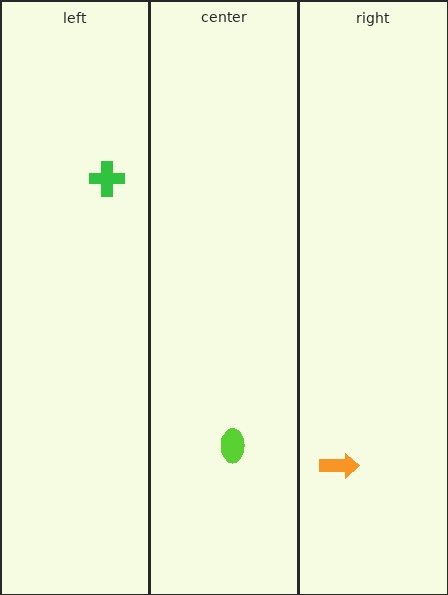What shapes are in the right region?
The orange arrow.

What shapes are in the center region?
The lime ellipse.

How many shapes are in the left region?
1.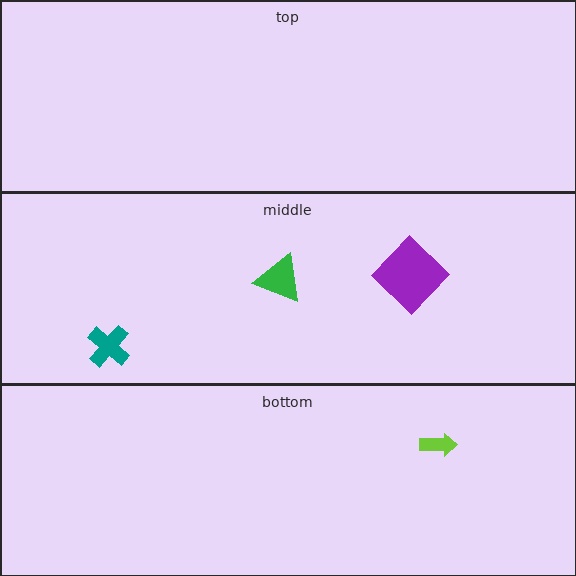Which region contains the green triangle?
The middle region.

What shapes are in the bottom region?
The lime arrow.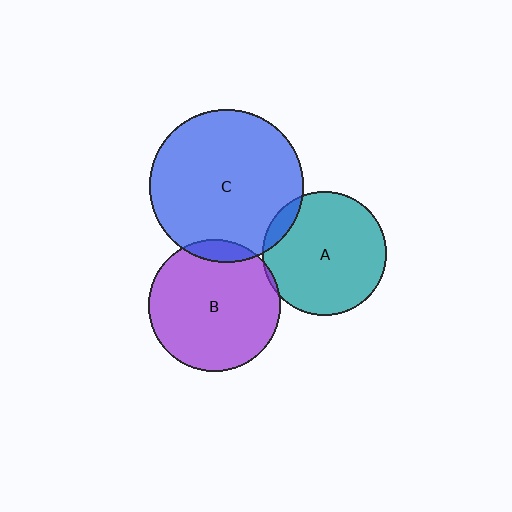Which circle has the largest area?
Circle C (blue).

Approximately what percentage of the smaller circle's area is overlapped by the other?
Approximately 10%.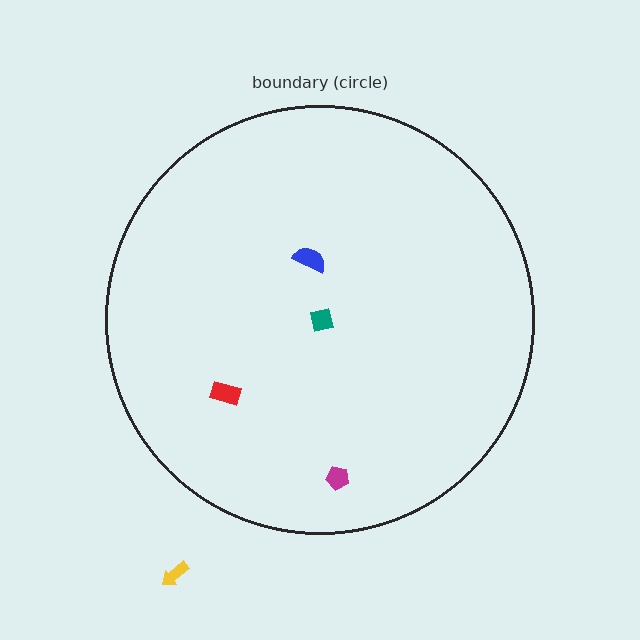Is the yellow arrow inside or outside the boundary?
Outside.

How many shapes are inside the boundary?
4 inside, 1 outside.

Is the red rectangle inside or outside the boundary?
Inside.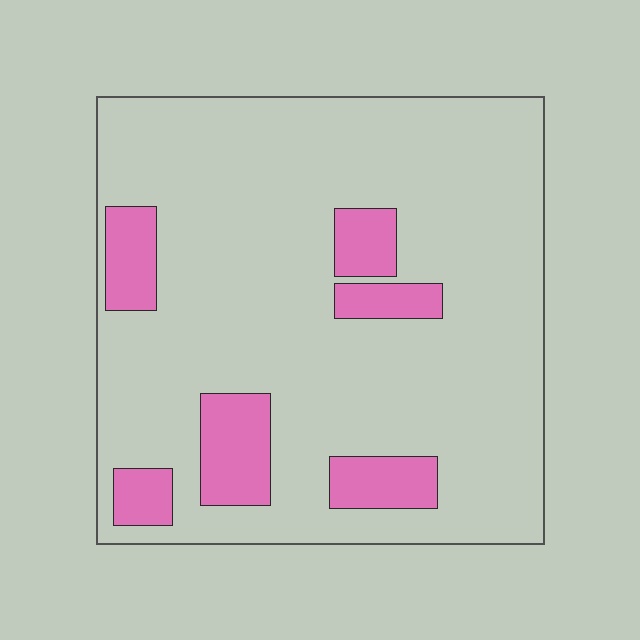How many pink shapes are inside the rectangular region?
6.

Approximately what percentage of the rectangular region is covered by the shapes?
Approximately 15%.